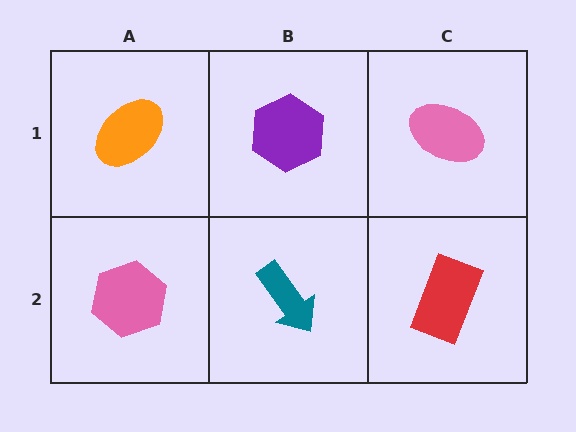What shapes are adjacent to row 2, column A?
An orange ellipse (row 1, column A), a teal arrow (row 2, column B).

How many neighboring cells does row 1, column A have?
2.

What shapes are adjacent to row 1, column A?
A pink hexagon (row 2, column A), a purple hexagon (row 1, column B).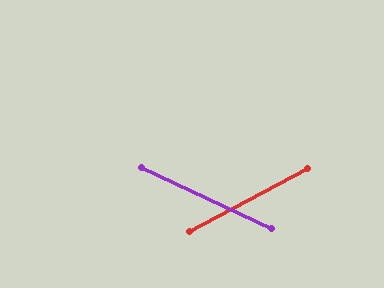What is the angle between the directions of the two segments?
Approximately 53 degrees.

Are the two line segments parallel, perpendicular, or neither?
Neither parallel nor perpendicular — they differ by about 53°.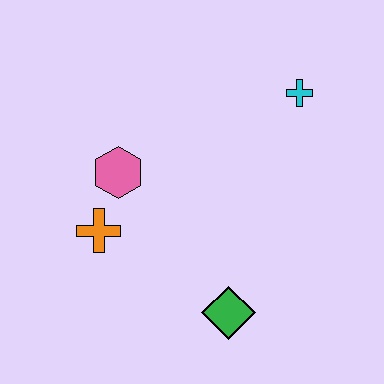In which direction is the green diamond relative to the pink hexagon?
The green diamond is below the pink hexagon.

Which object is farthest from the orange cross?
The cyan cross is farthest from the orange cross.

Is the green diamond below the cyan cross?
Yes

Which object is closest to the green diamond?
The orange cross is closest to the green diamond.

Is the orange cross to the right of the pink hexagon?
No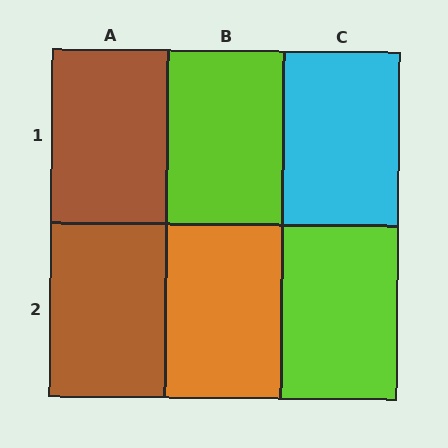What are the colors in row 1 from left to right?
Brown, lime, cyan.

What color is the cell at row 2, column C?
Lime.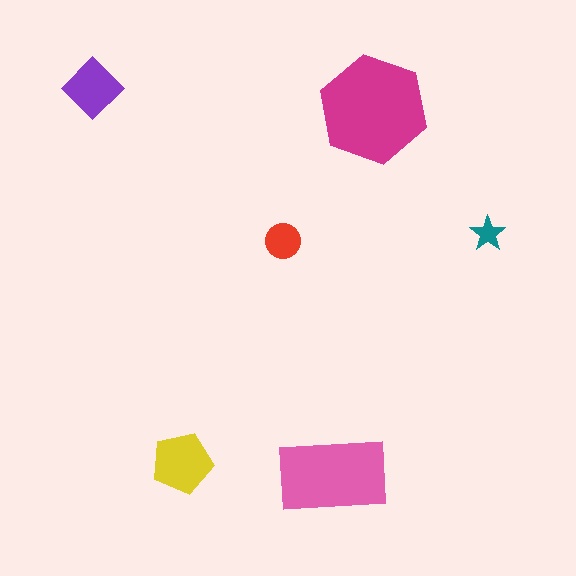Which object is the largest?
The magenta hexagon.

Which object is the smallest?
The teal star.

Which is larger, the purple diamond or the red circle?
The purple diamond.